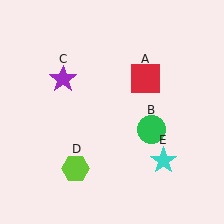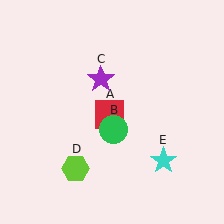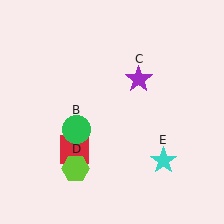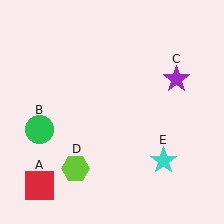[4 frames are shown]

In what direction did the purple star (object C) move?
The purple star (object C) moved right.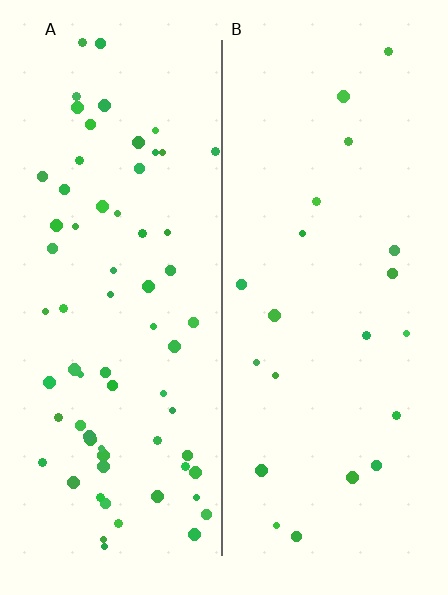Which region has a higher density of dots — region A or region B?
A (the left).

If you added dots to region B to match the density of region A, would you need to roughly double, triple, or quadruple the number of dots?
Approximately triple.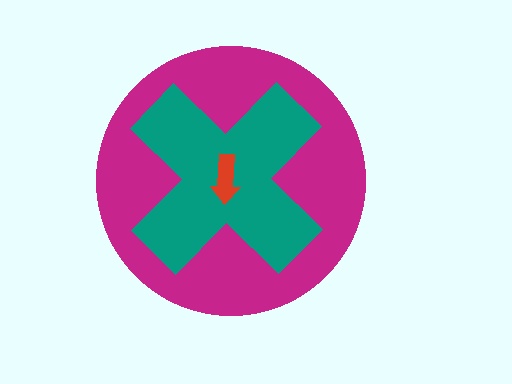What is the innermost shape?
The red arrow.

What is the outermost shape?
The magenta circle.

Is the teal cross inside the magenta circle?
Yes.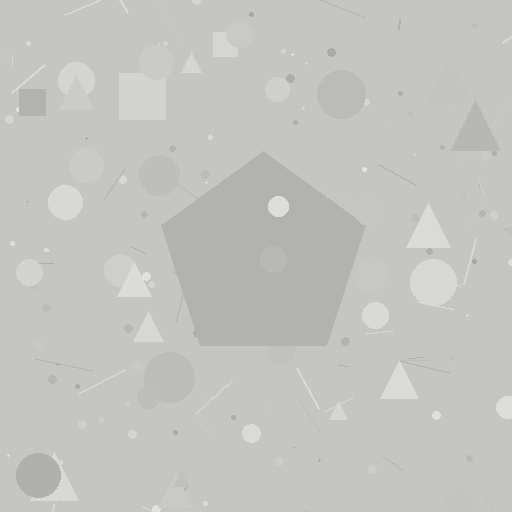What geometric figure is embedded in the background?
A pentagon is embedded in the background.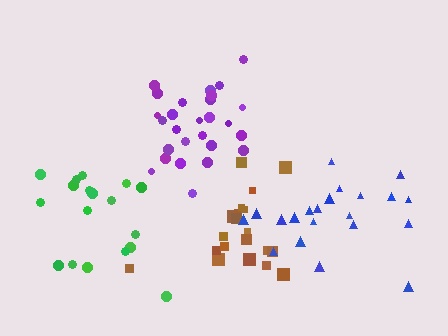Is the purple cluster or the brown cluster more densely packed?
Purple.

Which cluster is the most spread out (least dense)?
Blue.